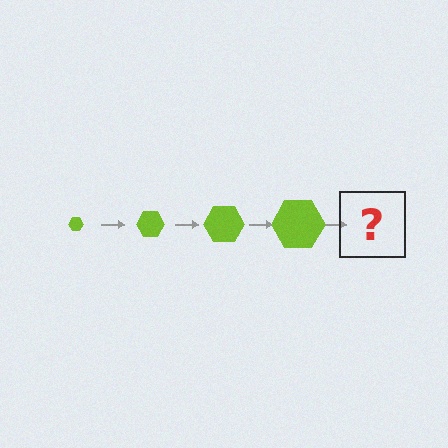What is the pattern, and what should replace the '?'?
The pattern is that the hexagon gets progressively larger each step. The '?' should be a lime hexagon, larger than the previous one.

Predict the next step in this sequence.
The next step is a lime hexagon, larger than the previous one.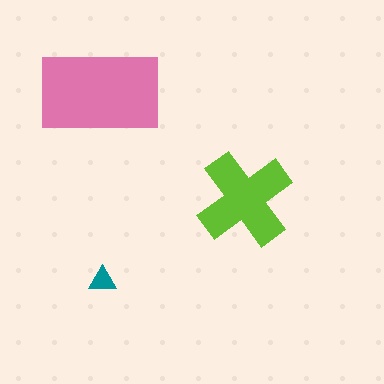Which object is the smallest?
The teal triangle.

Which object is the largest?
The pink rectangle.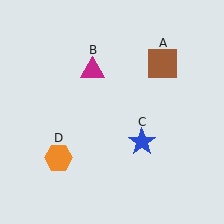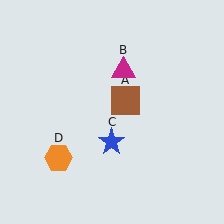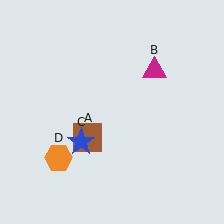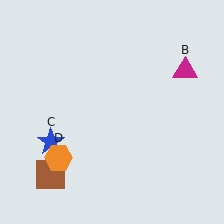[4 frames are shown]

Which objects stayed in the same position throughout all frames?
Orange hexagon (object D) remained stationary.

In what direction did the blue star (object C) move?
The blue star (object C) moved left.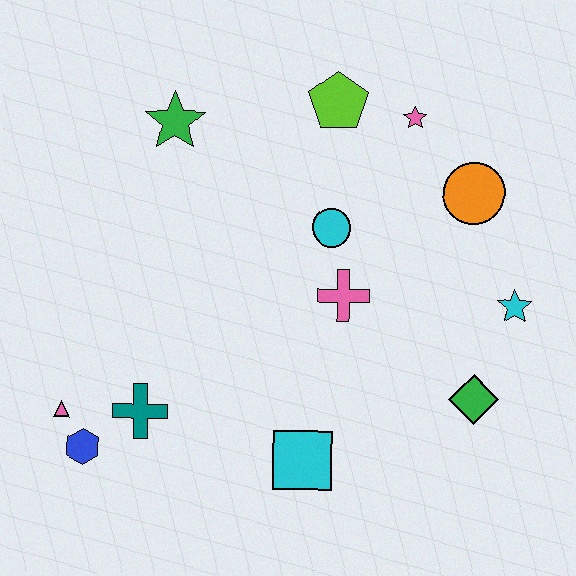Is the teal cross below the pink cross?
Yes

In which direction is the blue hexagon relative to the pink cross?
The blue hexagon is to the left of the pink cross.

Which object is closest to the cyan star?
The green diamond is closest to the cyan star.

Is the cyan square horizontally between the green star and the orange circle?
Yes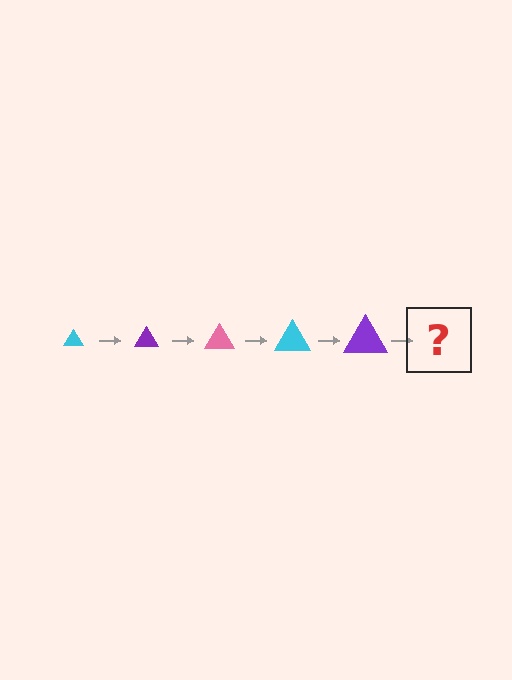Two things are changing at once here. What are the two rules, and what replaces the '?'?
The two rules are that the triangle grows larger each step and the color cycles through cyan, purple, and pink. The '?' should be a pink triangle, larger than the previous one.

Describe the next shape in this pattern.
It should be a pink triangle, larger than the previous one.